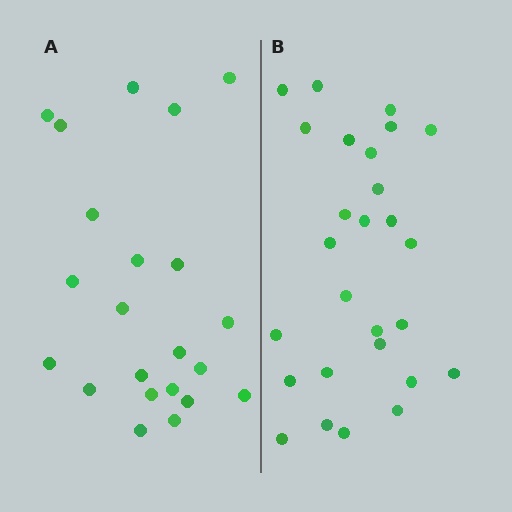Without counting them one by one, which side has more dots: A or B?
Region B (the right region) has more dots.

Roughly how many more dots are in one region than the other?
Region B has about 5 more dots than region A.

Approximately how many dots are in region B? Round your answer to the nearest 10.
About 30 dots. (The exact count is 27, which rounds to 30.)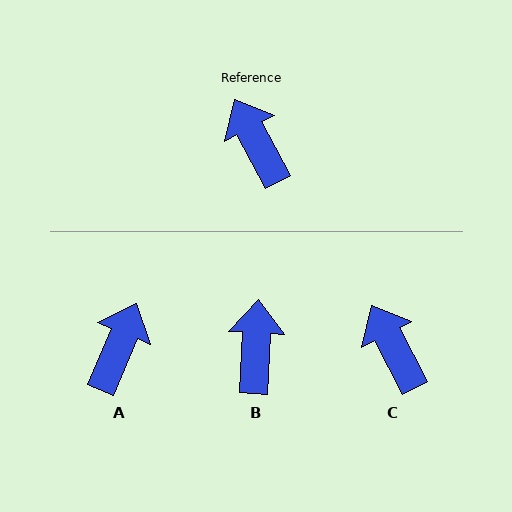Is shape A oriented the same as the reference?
No, it is off by about 50 degrees.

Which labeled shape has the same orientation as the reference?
C.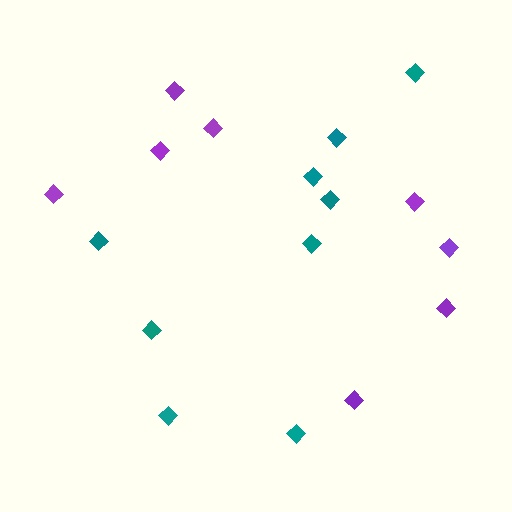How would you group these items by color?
There are 2 groups: one group of teal diamonds (9) and one group of purple diamonds (8).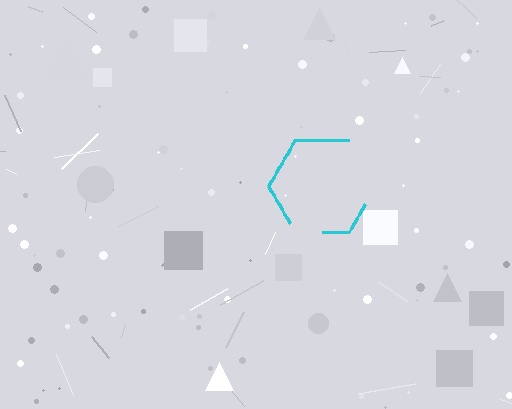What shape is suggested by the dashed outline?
The dashed outline suggests a hexagon.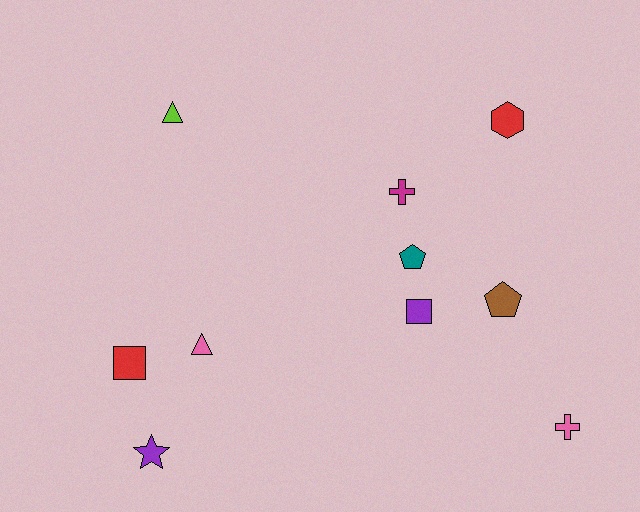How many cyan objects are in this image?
There are no cyan objects.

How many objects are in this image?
There are 10 objects.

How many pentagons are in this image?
There are 2 pentagons.